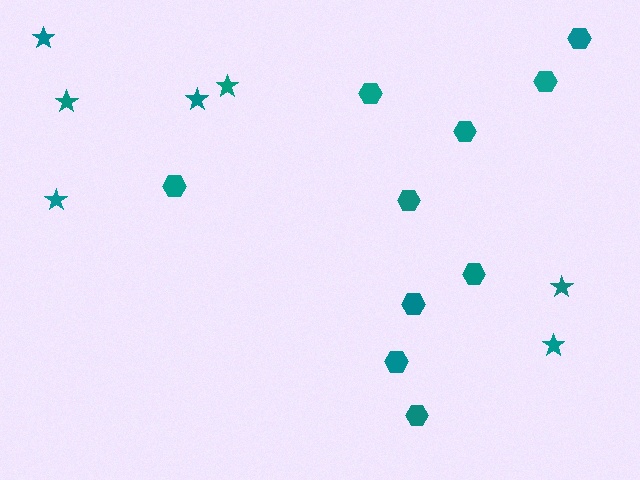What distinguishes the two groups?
There are 2 groups: one group of hexagons (10) and one group of stars (7).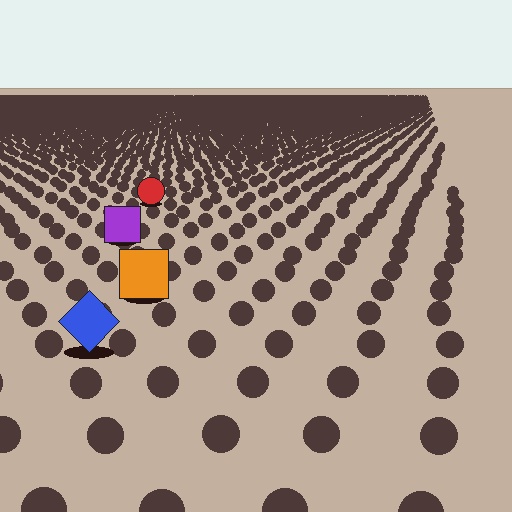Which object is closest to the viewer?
The blue diamond is closest. The texture marks near it are larger and more spread out.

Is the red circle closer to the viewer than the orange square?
No. The orange square is closer — you can tell from the texture gradient: the ground texture is coarser near it.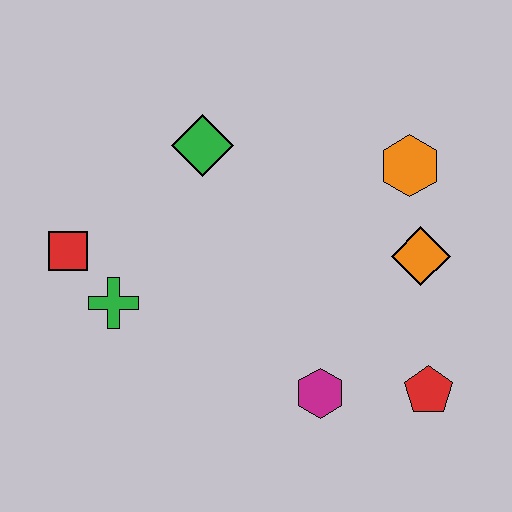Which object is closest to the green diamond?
The red square is closest to the green diamond.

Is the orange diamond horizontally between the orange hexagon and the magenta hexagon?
No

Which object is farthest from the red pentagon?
The red square is farthest from the red pentagon.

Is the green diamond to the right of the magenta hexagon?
No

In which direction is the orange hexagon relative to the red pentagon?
The orange hexagon is above the red pentagon.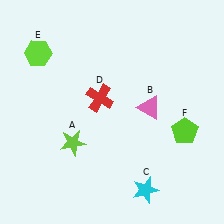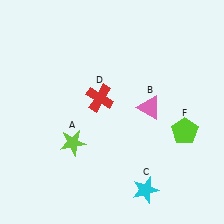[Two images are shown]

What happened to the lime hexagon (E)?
The lime hexagon (E) was removed in Image 2. It was in the top-left area of Image 1.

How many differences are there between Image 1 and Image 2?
There is 1 difference between the two images.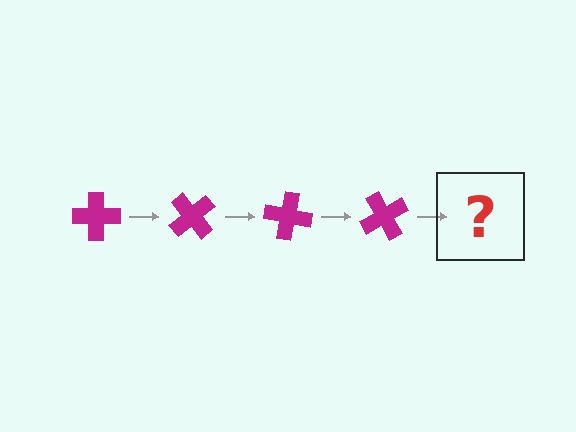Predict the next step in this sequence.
The next step is a magenta cross rotated 200 degrees.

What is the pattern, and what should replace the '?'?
The pattern is that the cross rotates 50 degrees each step. The '?' should be a magenta cross rotated 200 degrees.